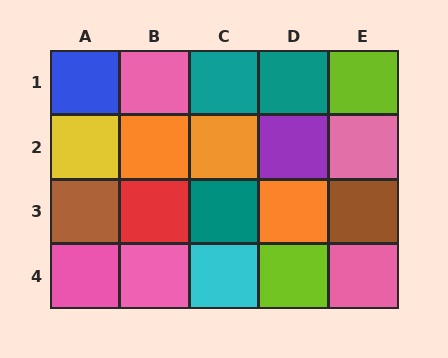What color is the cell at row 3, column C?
Teal.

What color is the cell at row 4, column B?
Pink.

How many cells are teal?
3 cells are teal.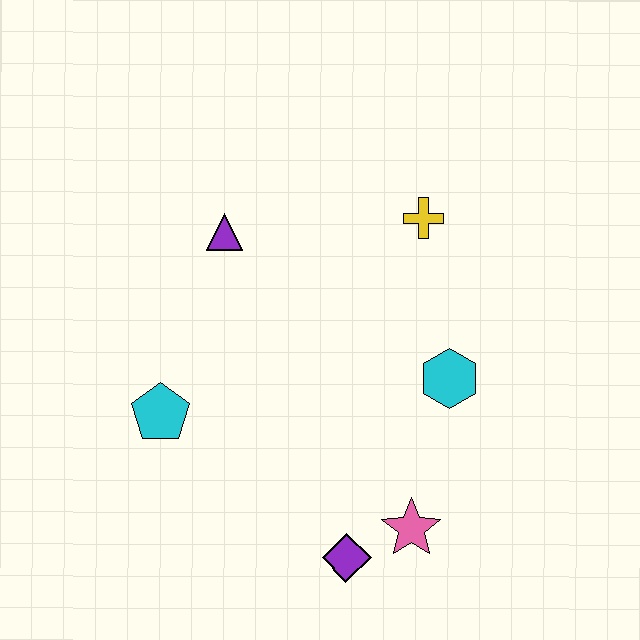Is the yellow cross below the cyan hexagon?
No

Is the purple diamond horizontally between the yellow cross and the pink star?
No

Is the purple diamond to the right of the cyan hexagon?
No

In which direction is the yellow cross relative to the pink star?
The yellow cross is above the pink star.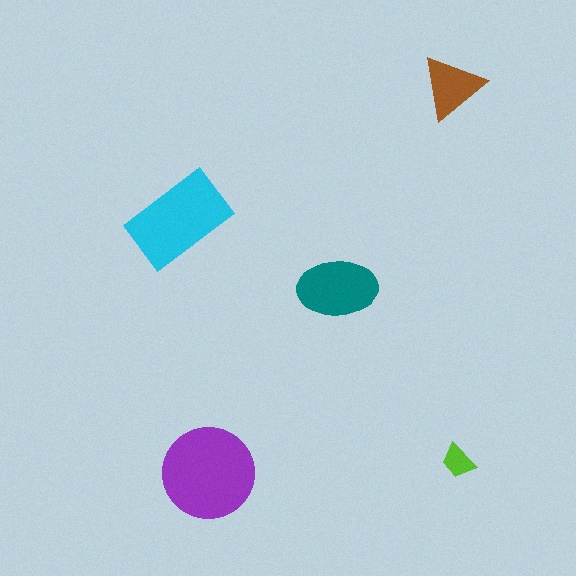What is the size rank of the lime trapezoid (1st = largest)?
5th.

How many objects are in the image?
There are 5 objects in the image.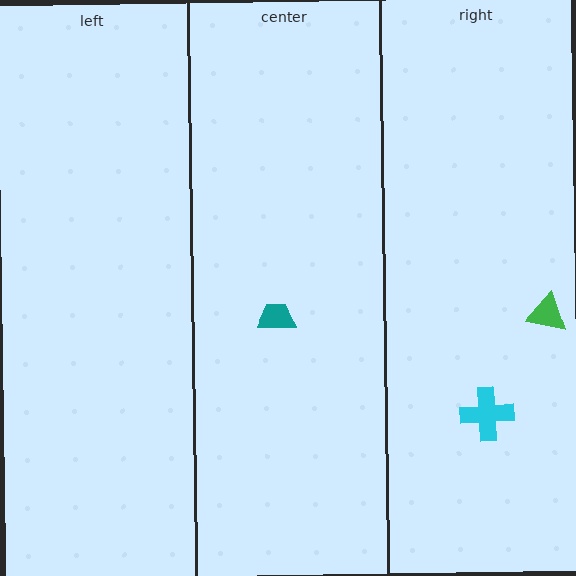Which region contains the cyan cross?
The right region.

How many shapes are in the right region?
2.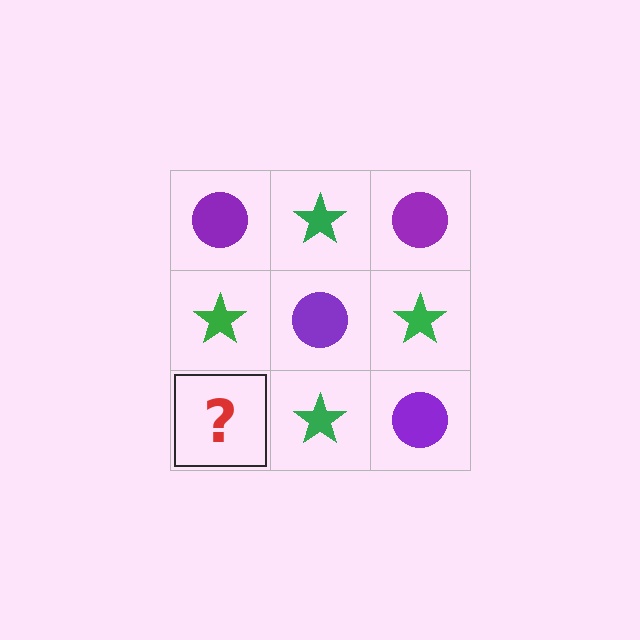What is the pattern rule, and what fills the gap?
The rule is that it alternates purple circle and green star in a checkerboard pattern. The gap should be filled with a purple circle.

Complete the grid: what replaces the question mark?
The question mark should be replaced with a purple circle.